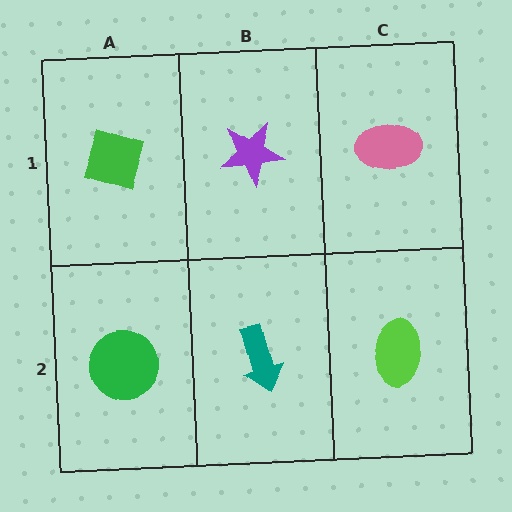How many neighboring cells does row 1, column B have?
3.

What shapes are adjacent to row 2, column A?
A green diamond (row 1, column A), a teal arrow (row 2, column B).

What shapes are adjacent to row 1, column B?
A teal arrow (row 2, column B), a green diamond (row 1, column A), a pink ellipse (row 1, column C).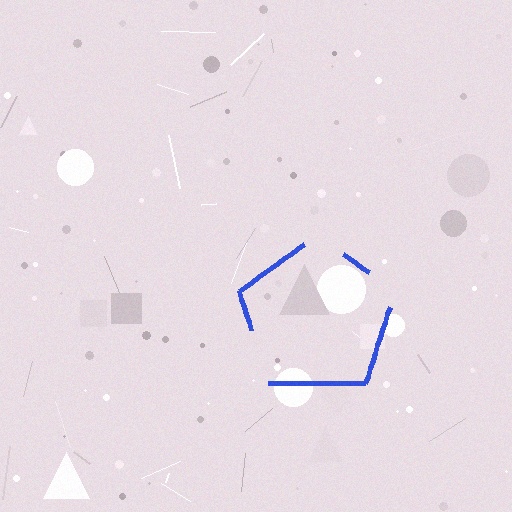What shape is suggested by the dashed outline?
The dashed outline suggests a pentagon.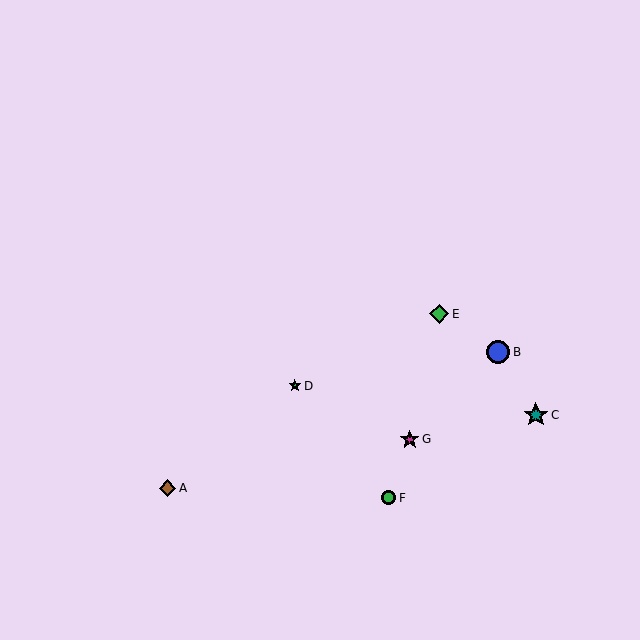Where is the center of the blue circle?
The center of the blue circle is at (498, 352).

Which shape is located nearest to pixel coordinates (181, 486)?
The brown diamond (labeled A) at (168, 488) is nearest to that location.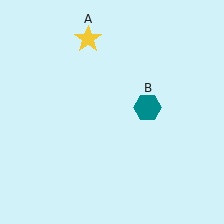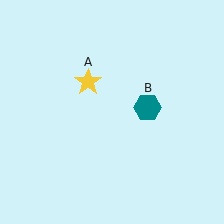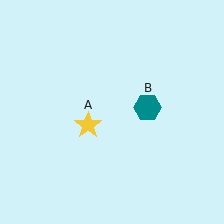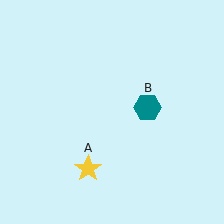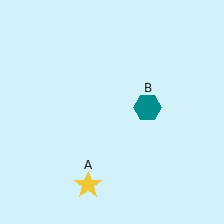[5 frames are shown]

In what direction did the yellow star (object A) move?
The yellow star (object A) moved down.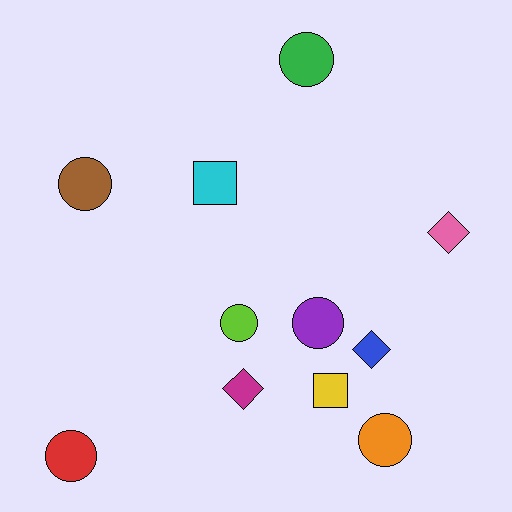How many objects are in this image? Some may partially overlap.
There are 11 objects.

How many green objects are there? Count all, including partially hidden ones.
There is 1 green object.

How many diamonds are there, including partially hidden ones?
There are 3 diamonds.